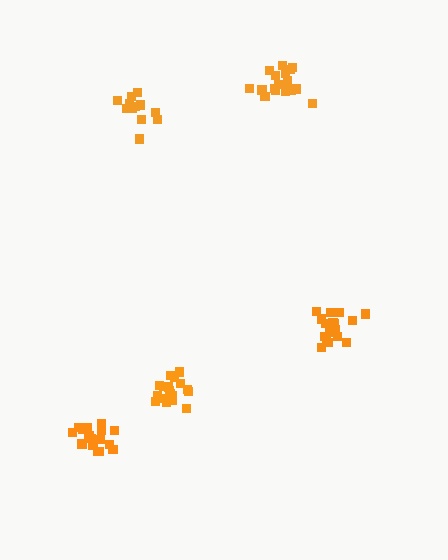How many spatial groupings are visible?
There are 5 spatial groupings.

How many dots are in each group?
Group 1: 18 dots, Group 2: 18 dots, Group 3: 13 dots, Group 4: 19 dots, Group 5: 18 dots (86 total).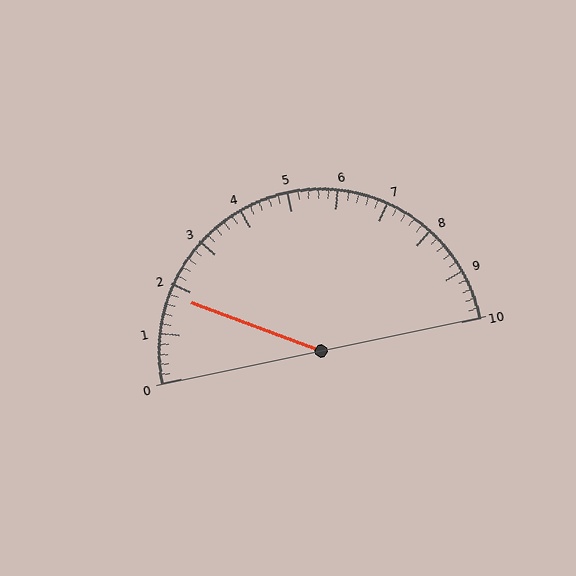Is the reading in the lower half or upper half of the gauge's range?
The reading is in the lower half of the range (0 to 10).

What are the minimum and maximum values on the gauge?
The gauge ranges from 0 to 10.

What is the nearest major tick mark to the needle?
The nearest major tick mark is 2.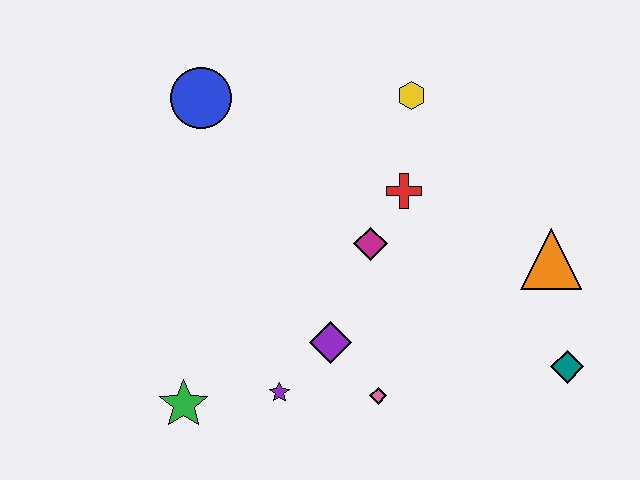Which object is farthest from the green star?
The orange triangle is farthest from the green star.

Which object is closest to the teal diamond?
The orange triangle is closest to the teal diamond.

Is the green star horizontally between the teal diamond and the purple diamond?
No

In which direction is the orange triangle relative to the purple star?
The orange triangle is to the right of the purple star.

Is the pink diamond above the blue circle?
No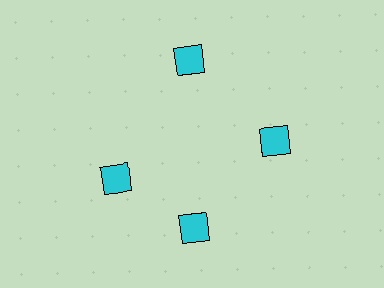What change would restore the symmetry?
The symmetry would be restored by rotating it back into even spacing with its neighbors so that all 4 squares sit at equal angles and equal distance from the center.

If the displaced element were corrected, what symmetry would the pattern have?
It would have 4-fold rotational symmetry — the pattern would map onto itself every 90 degrees.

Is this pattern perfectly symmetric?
No. The 4 cyan squares are arranged in a ring, but one element near the 9 o'clock position is rotated out of alignment along the ring, breaking the 4-fold rotational symmetry.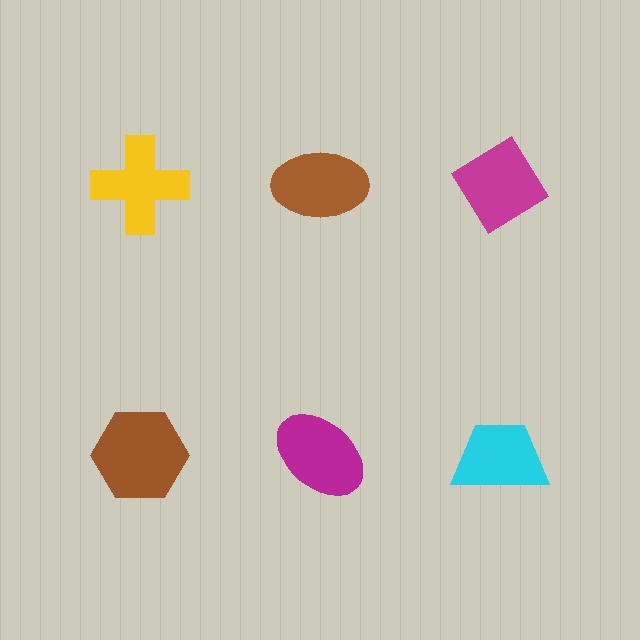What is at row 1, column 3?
A magenta diamond.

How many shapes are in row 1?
3 shapes.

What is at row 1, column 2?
A brown ellipse.